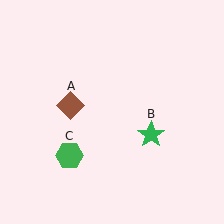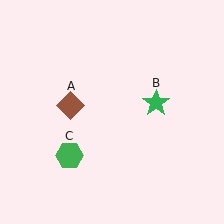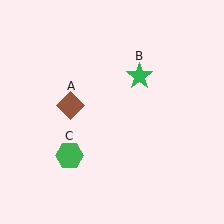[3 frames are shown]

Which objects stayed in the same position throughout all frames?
Brown diamond (object A) and green hexagon (object C) remained stationary.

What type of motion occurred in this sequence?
The green star (object B) rotated counterclockwise around the center of the scene.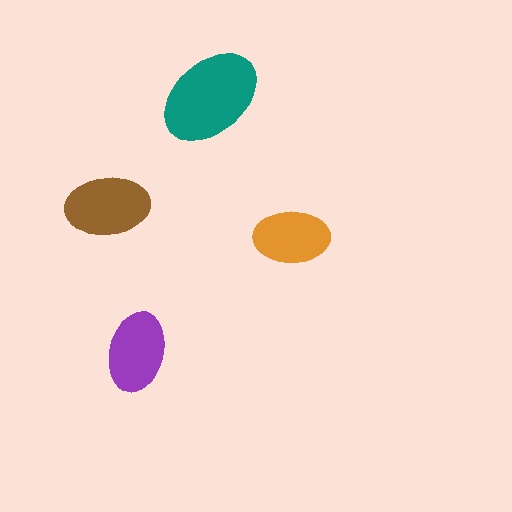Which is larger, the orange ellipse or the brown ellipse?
The brown one.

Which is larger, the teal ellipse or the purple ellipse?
The teal one.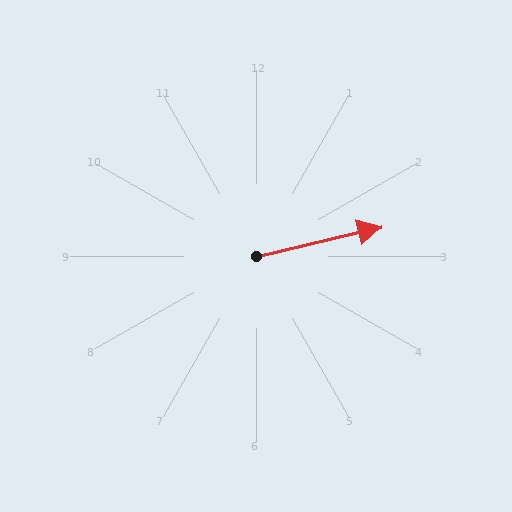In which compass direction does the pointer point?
East.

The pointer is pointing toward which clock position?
Roughly 3 o'clock.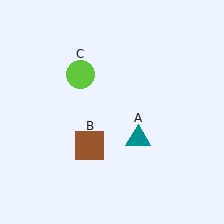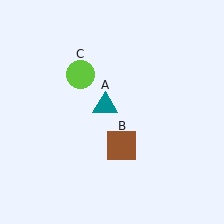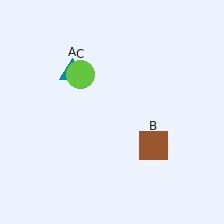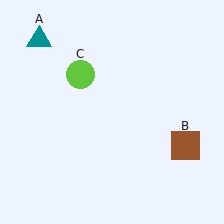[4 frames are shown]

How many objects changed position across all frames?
2 objects changed position: teal triangle (object A), brown square (object B).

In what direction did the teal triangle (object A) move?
The teal triangle (object A) moved up and to the left.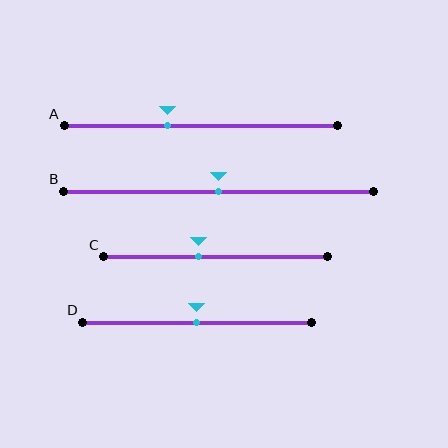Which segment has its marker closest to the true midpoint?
Segment B has its marker closest to the true midpoint.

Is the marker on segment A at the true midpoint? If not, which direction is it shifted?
No, the marker on segment A is shifted to the left by about 12% of the segment length.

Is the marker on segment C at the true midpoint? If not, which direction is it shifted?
No, the marker on segment C is shifted to the left by about 8% of the segment length.